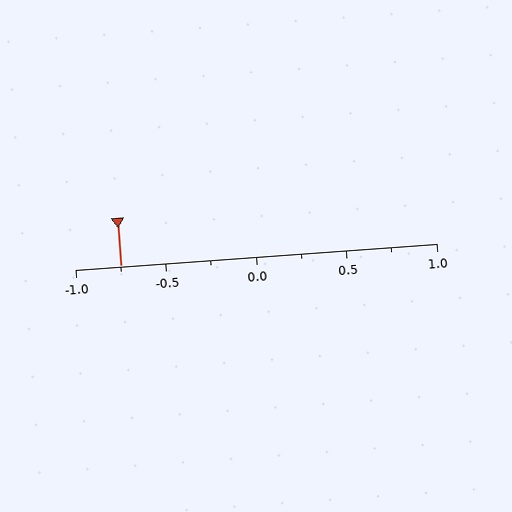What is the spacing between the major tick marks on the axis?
The major ticks are spaced 0.5 apart.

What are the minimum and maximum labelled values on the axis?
The axis runs from -1.0 to 1.0.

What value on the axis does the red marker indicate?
The marker indicates approximately -0.75.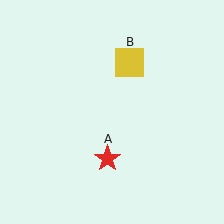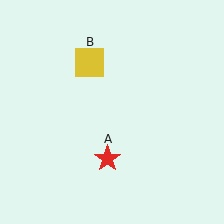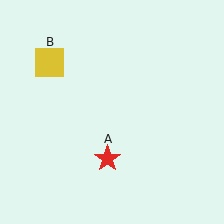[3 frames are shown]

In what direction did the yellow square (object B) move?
The yellow square (object B) moved left.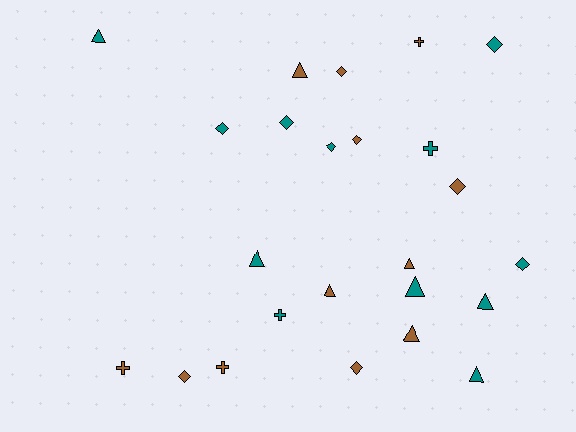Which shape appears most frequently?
Diamond, with 10 objects.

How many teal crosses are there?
There are 2 teal crosses.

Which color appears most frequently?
Brown, with 12 objects.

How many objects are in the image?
There are 24 objects.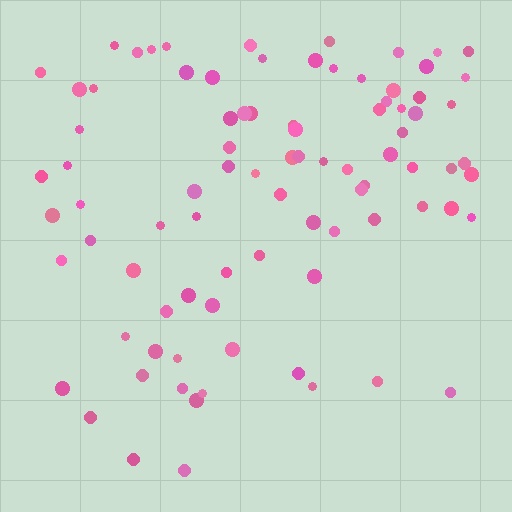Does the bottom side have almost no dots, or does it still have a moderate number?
Still a moderate number, just noticeably fewer than the top.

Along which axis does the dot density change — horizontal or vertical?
Vertical.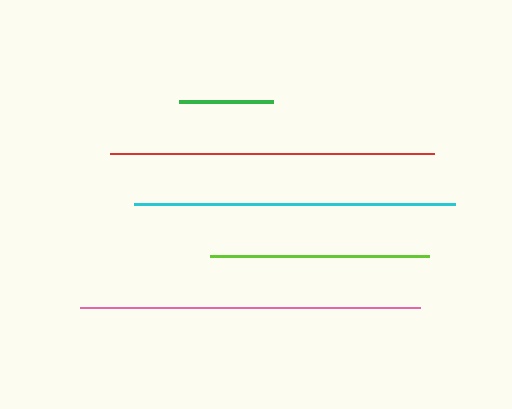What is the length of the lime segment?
The lime segment is approximately 220 pixels long.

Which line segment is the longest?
The pink line is the longest at approximately 339 pixels.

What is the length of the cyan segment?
The cyan segment is approximately 320 pixels long.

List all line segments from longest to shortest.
From longest to shortest: pink, red, cyan, lime, green.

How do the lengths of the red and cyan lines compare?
The red and cyan lines are approximately the same length.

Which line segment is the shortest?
The green line is the shortest at approximately 95 pixels.